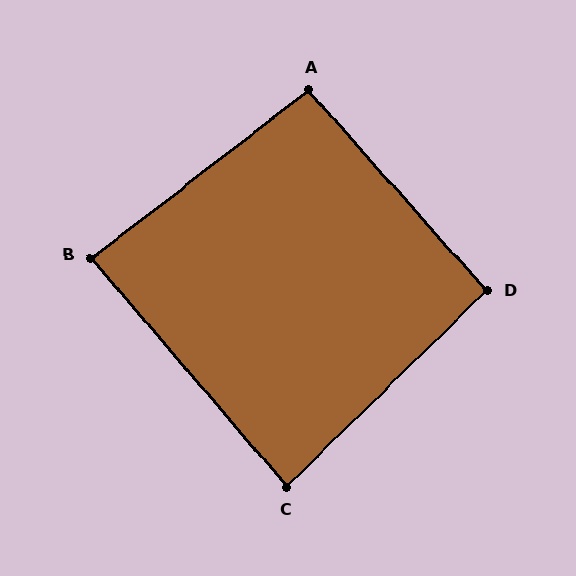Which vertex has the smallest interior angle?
C, at approximately 86 degrees.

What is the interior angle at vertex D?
Approximately 93 degrees (approximately right).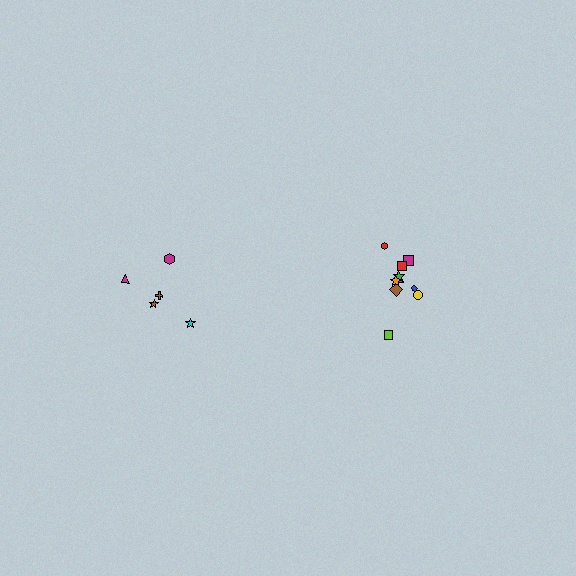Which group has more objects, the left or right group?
The right group.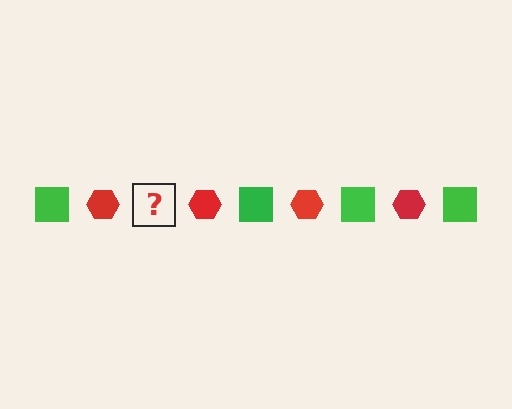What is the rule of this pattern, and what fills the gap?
The rule is that the pattern alternates between green square and red hexagon. The gap should be filled with a green square.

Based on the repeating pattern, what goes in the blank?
The blank should be a green square.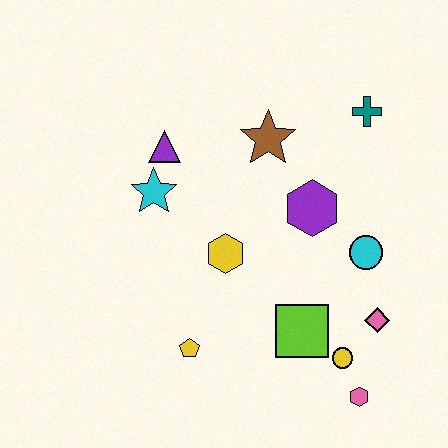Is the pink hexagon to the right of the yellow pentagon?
Yes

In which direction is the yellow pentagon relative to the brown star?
The yellow pentagon is below the brown star.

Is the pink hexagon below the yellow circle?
Yes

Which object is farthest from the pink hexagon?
The purple triangle is farthest from the pink hexagon.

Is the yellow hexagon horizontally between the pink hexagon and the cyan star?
Yes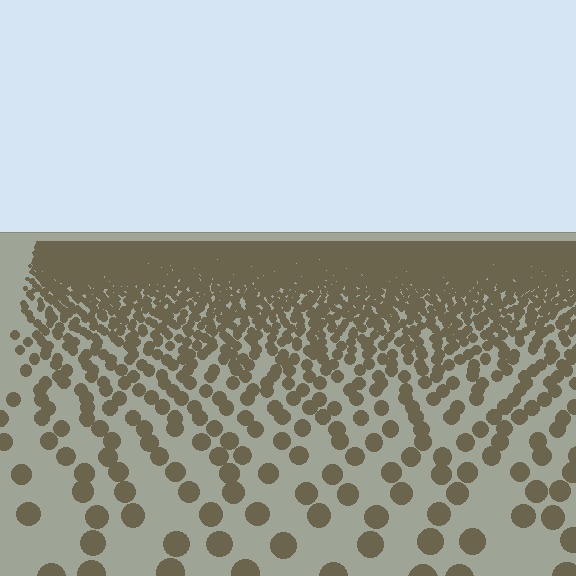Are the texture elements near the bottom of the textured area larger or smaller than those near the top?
Larger. Near the bottom, elements are closer to the viewer and appear at a bigger on-screen size.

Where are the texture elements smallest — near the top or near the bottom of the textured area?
Near the top.